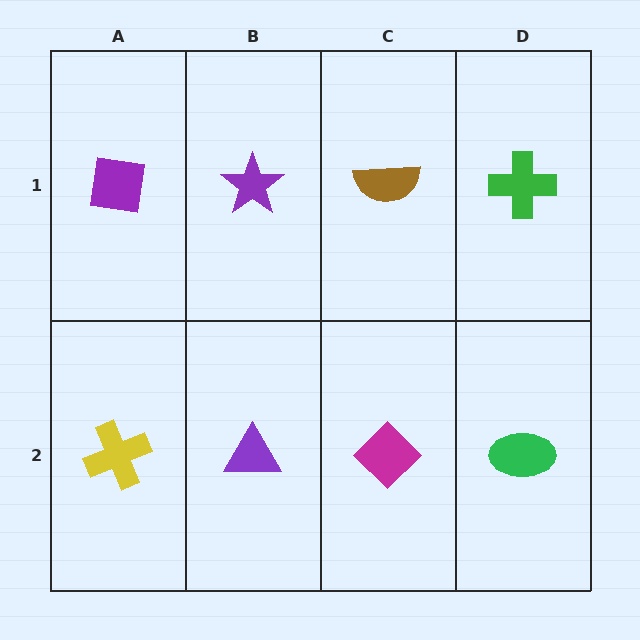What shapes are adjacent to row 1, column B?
A purple triangle (row 2, column B), a purple square (row 1, column A), a brown semicircle (row 1, column C).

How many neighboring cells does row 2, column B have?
3.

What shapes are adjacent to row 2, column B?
A purple star (row 1, column B), a yellow cross (row 2, column A), a magenta diamond (row 2, column C).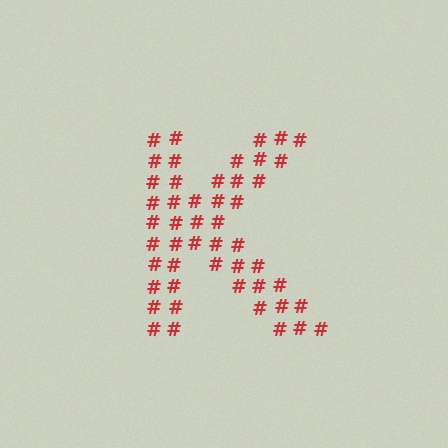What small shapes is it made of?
It is made of small hash symbols.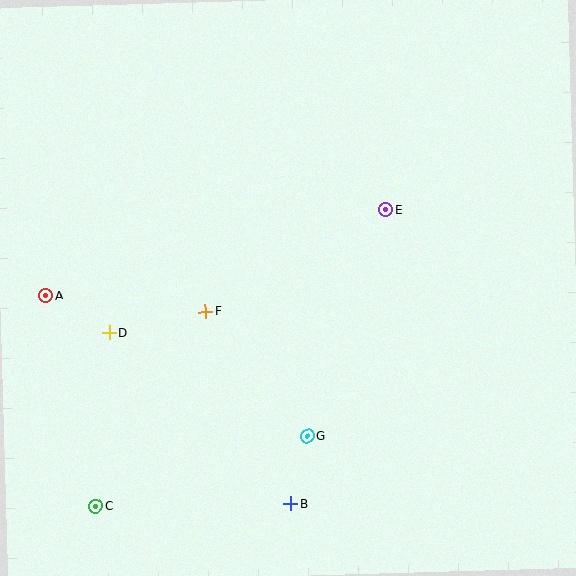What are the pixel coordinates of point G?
Point G is at (307, 436).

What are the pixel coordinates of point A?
Point A is at (46, 296).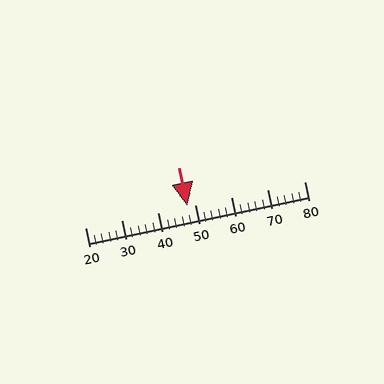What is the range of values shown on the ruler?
The ruler shows values from 20 to 80.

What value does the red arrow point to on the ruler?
The red arrow points to approximately 48.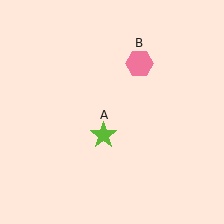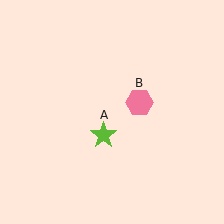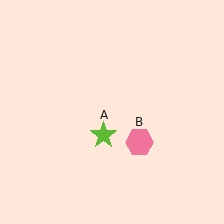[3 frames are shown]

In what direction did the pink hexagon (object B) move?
The pink hexagon (object B) moved down.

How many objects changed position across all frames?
1 object changed position: pink hexagon (object B).